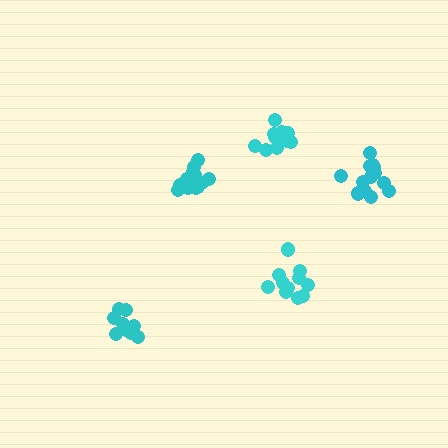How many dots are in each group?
Group 1: 14 dots, Group 2: 14 dots, Group 3: 9 dots, Group 4: 11 dots, Group 5: 13 dots (61 total).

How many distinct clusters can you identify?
There are 5 distinct clusters.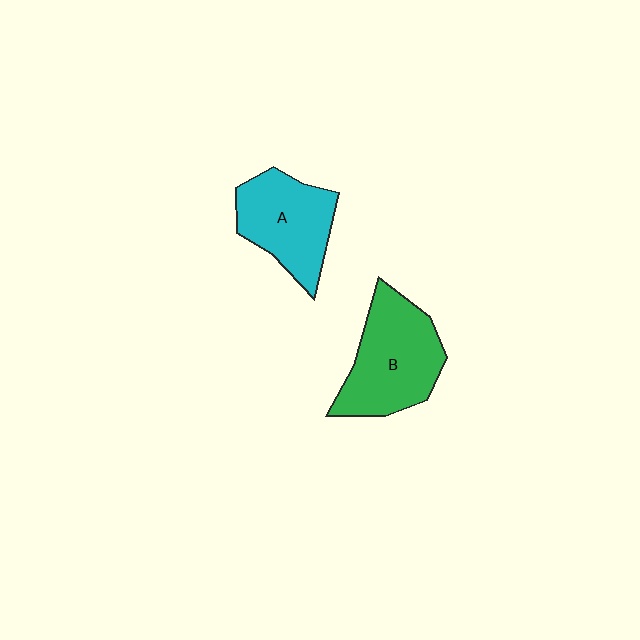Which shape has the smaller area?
Shape A (cyan).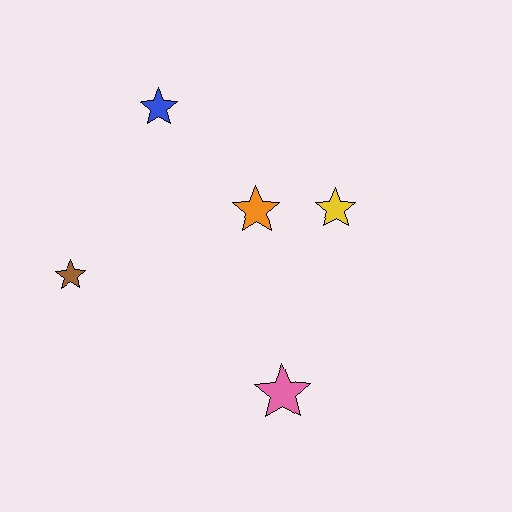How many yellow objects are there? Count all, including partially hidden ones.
There is 1 yellow object.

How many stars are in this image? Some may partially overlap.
There are 5 stars.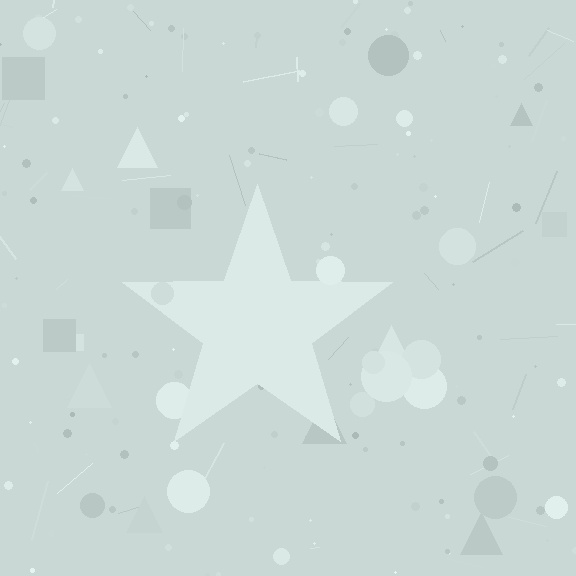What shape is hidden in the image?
A star is hidden in the image.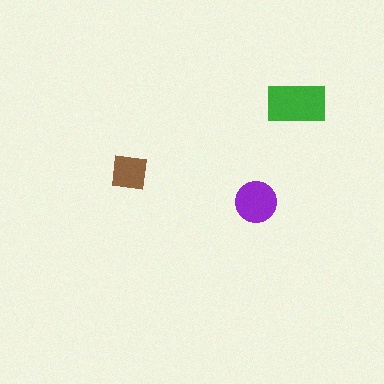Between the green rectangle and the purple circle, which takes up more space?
The green rectangle.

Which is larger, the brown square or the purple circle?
The purple circle.